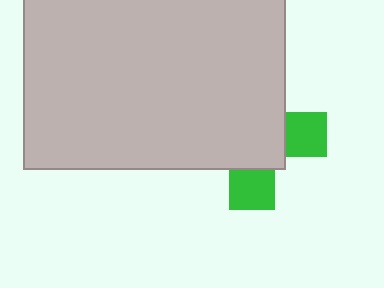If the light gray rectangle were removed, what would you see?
You would see the complete green cross.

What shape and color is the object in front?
The object in front is a light gray rectangle.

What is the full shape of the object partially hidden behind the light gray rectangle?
The partially hidden object is a green cross.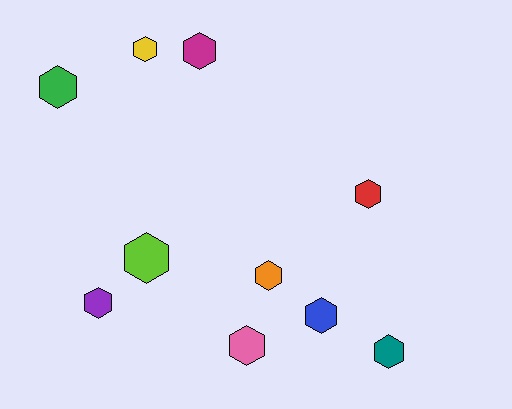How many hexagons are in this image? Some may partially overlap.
There are 10 hexagons.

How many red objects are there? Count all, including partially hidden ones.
There is 1 red object.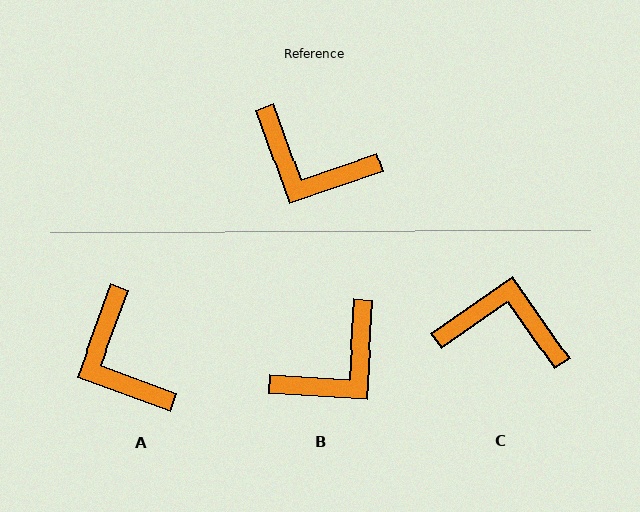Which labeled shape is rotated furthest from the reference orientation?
C, about 164 degrees away.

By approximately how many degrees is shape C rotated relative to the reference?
Approximately 164 degrees clockwise.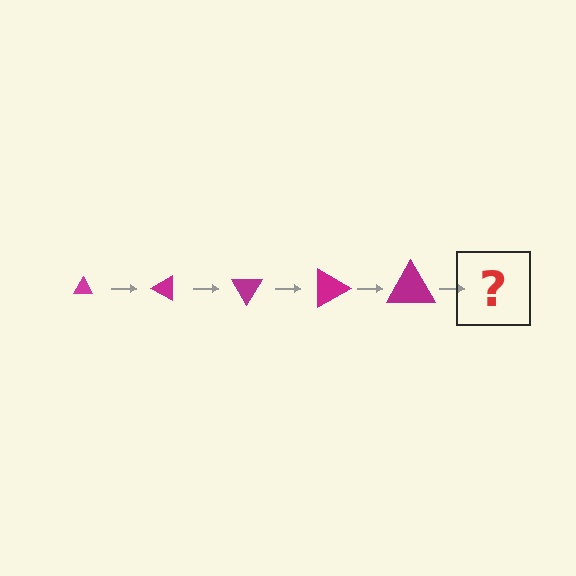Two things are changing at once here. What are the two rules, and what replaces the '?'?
The two rules are that the triangle grows larger each step and it rotates 30 degrees each step. The '?' should be a triangle, larger than the previous one and rotated 150 degrees from the start.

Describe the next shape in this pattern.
It should be a triangle, larger than the previous one and rotated 150 degrees from the start.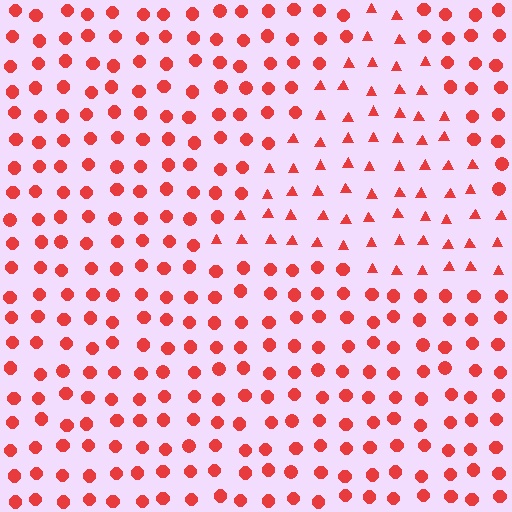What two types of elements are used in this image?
The image uses triangles inside the triangle region and circles outside it.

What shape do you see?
I see a triangle.